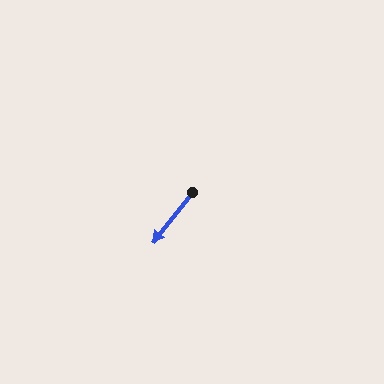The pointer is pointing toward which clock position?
Roughly 7 o'clock.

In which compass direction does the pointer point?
Southwest.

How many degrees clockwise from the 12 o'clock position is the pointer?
Approximately 218 degrees.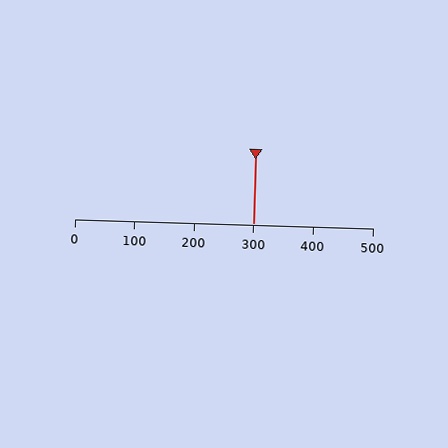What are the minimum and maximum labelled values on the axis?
The axis runs from 0 to 500.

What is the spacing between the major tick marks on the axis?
The major ticks are spaced 100 apart.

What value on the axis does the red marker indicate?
The marker indicates approximately 300.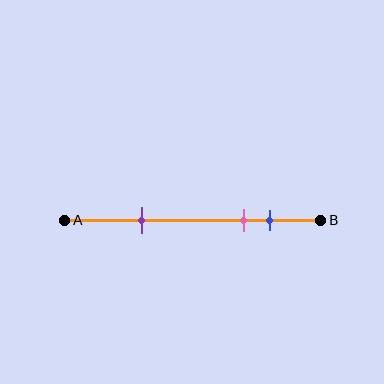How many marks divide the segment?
There are 3 marks dividing the segment.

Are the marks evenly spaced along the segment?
No, the marks are not evenly spaced.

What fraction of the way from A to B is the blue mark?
The blue mark is approximately 80% (0.8) of the way from A to B.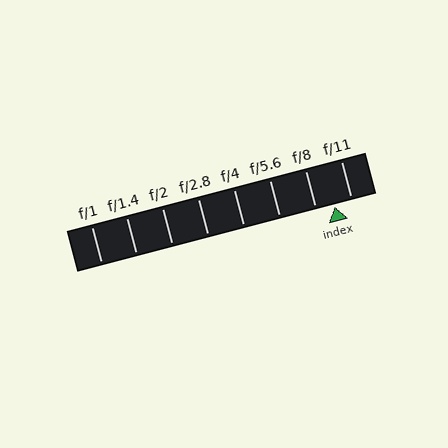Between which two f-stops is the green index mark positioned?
The index mark is between f/8 and f/11.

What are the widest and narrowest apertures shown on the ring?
The widest aperture shown is f/1 and the narrowest is f/11.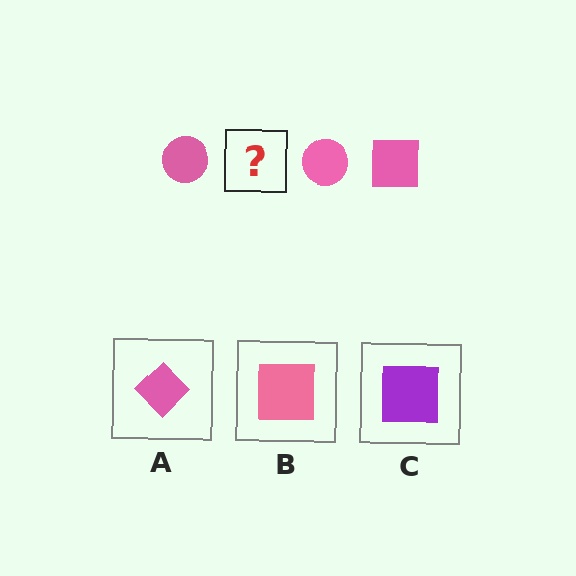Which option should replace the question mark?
Option B.